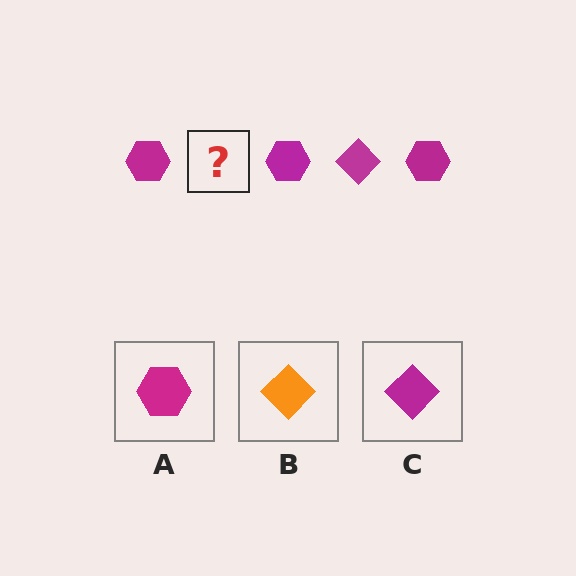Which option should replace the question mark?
Option C.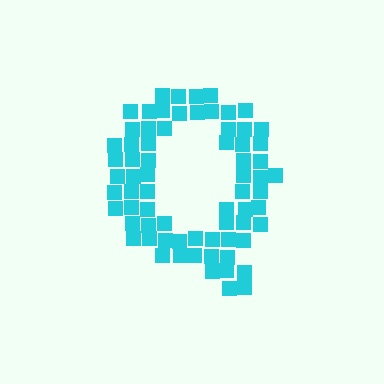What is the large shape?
The large shape is the letter Q.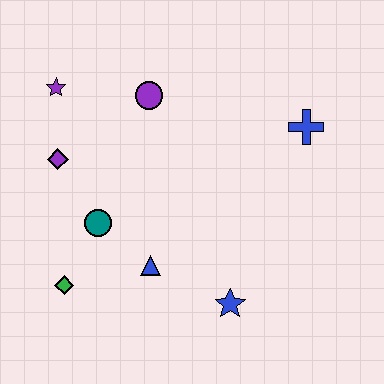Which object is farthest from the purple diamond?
The blue cross is farthest from the purple diamond.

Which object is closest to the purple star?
The purple diamond is closest to the purple star.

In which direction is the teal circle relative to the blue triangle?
The teal circle is to the left of the blue triangle.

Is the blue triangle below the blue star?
No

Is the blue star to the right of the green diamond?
Yes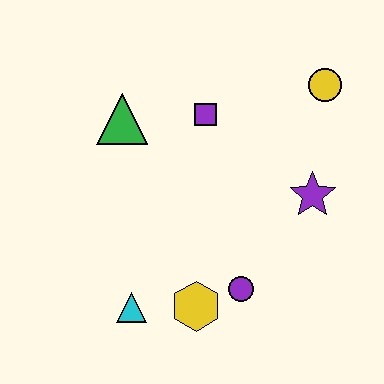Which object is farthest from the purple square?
The cyan triangle is farthest from the purple square.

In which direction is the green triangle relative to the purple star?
The green triangle is to the left of the purple star.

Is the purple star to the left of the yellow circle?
Yes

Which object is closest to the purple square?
The green triangle is closest to the purple square.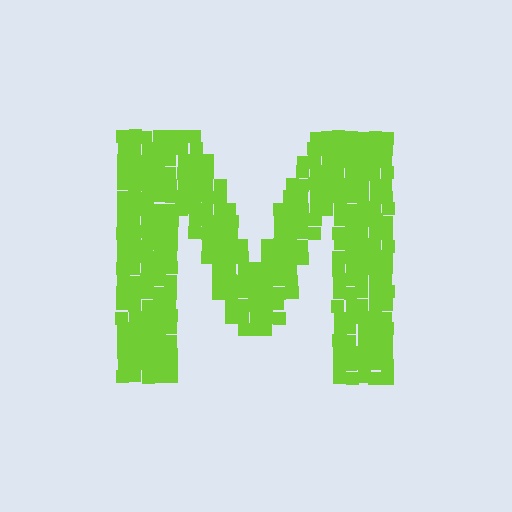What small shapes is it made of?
It is made of small squares.